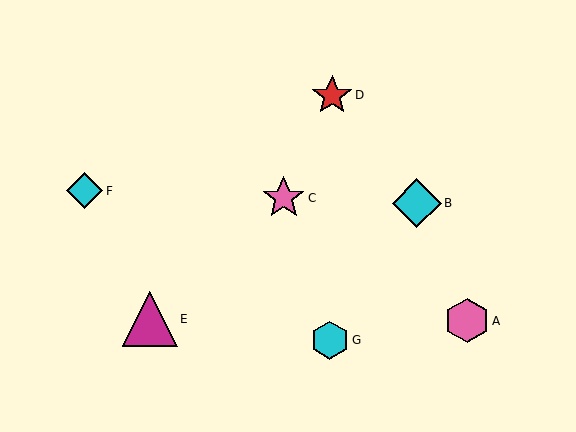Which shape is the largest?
The magenta triangle (labeled E) is the largest.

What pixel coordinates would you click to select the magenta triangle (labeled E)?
Click at (150, 319) to select the magenta triangle E.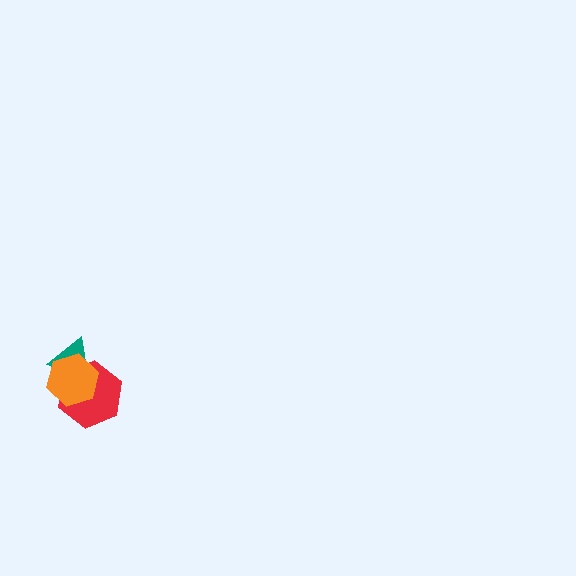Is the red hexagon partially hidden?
Yes, it is partially covered by another shape.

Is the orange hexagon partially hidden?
No, no other shape covers it.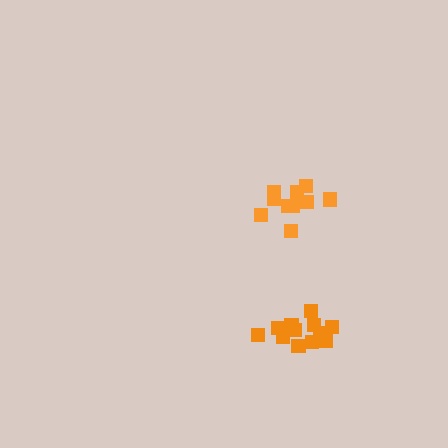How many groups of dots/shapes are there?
There are 2 groups.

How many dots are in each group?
Group 1: 13 dots, Group 2: 10 dots (23 total).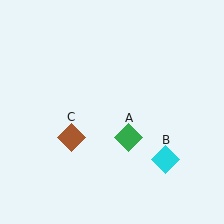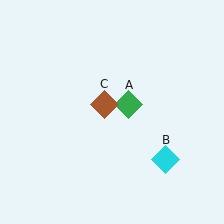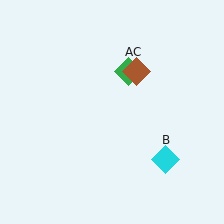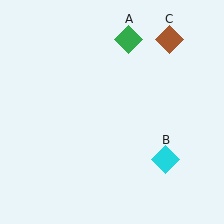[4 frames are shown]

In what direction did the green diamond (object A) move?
The green diamond (object A) moved up.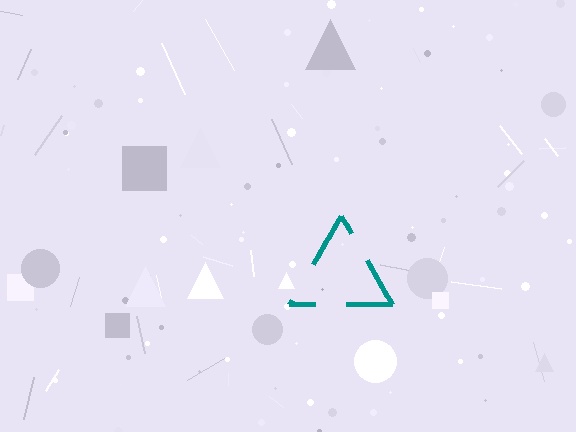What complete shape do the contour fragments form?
The contour fragments form a triangle.